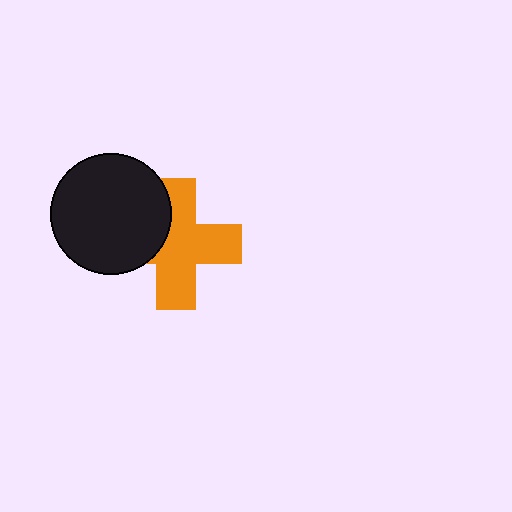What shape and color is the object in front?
The object in front is a black circle.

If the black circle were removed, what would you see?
You would see the complete orange cross.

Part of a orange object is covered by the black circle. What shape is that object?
It is a cross.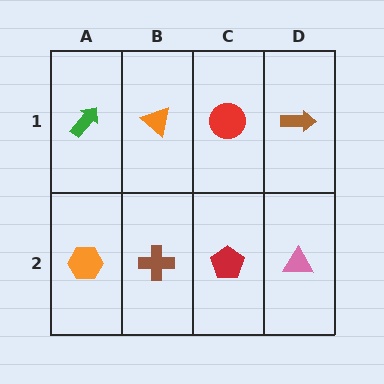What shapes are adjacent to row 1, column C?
A red pentagon (row 2, column C), an orange triangle (row 1, column B), a brown arrow (row 1, column D).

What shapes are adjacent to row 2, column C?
A red circle (row 1, column C), a brown cross (row 2, column B), a pink triangle (row 2, column D).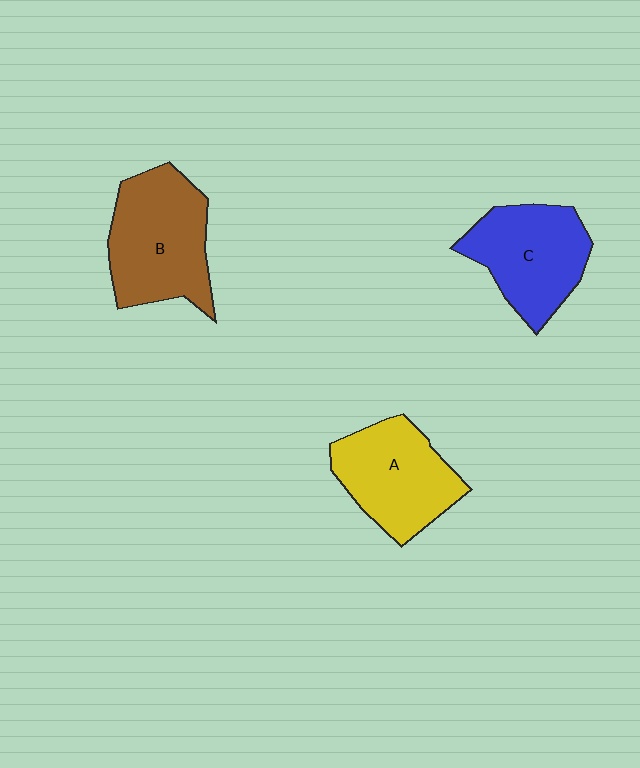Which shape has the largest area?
Shape B (brown).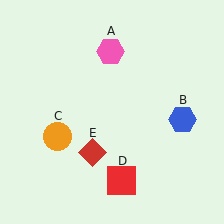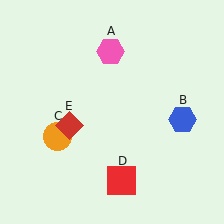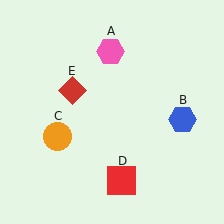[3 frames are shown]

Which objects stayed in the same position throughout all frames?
Pink hexagon (object A) and blue hexagon (object B) and orange circle (object C) and red square (object D) remained stationary.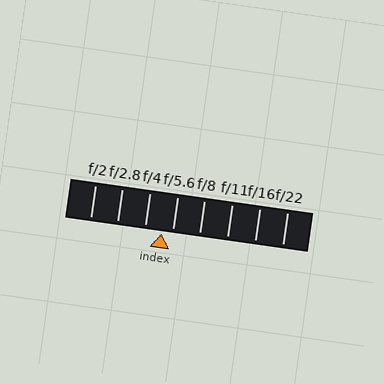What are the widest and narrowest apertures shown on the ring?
The widest aperture shown is f/2 and the narrowest is f/22.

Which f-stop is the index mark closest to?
The index mark is closest to f/5.6.